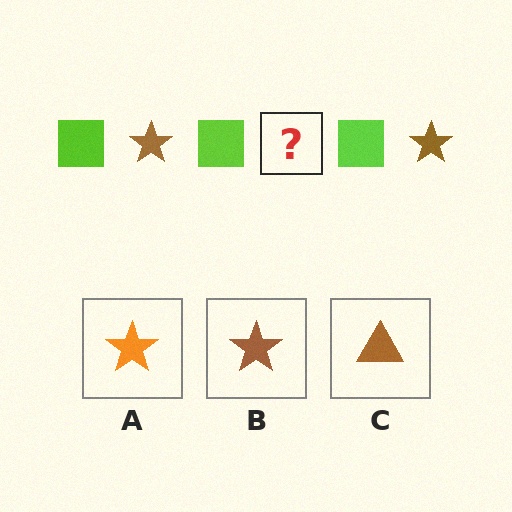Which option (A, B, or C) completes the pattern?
B.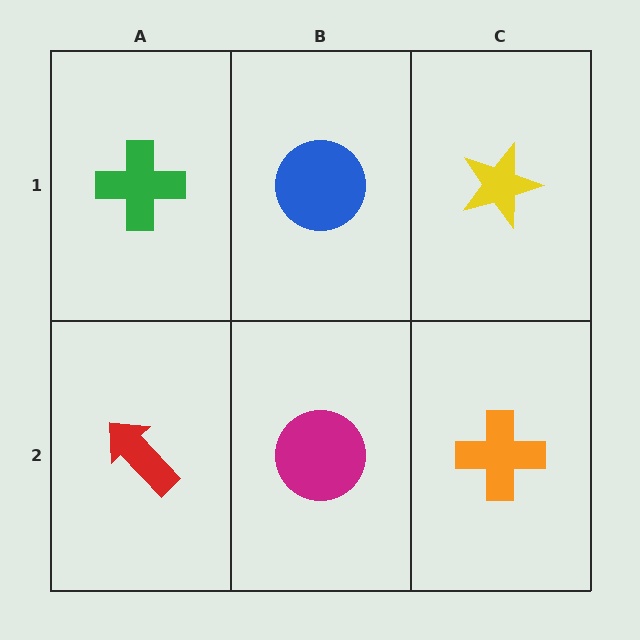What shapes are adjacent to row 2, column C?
A yellow star (row 1, column C), a magenta circle (row 2, column B).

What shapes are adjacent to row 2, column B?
A blue circle (row 1, column B), a red arrow (row 2, column A), an orange cross (row 2, column C).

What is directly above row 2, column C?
A yellow star.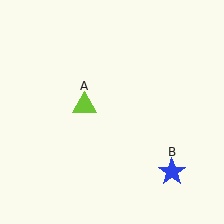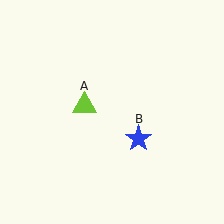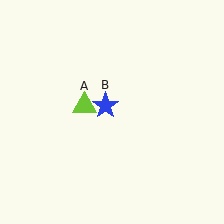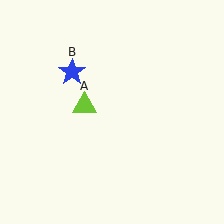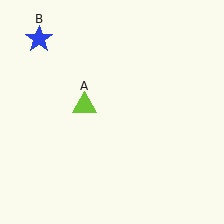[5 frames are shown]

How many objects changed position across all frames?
1 object changed position: blue star (object B).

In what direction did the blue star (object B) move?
The blue star (object B) moved up and to the left.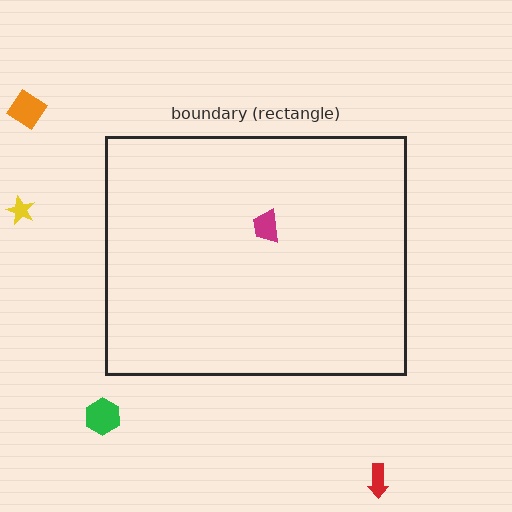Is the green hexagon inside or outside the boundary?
Outside.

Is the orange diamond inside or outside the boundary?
Outside.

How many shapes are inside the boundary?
1 inside, 4 outside.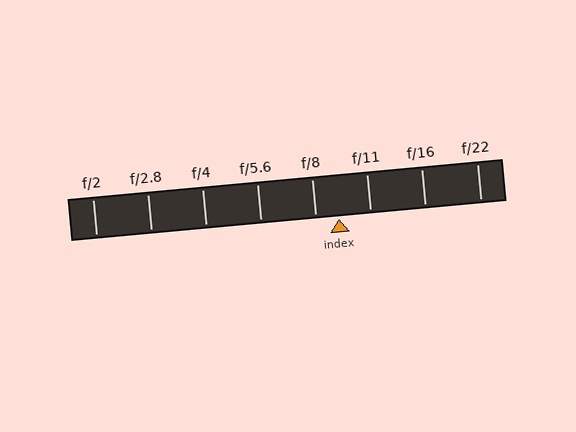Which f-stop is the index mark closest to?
The index mark is closest to f/8.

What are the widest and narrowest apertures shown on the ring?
The widest aperture shown is f/2 and the narrowest is f/22.